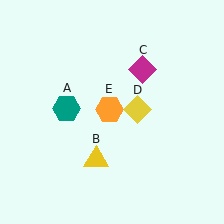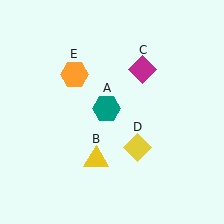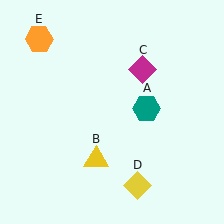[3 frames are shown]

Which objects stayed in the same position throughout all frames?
Yellow triangle (object B) and magenta diamond (object C) remained stationary.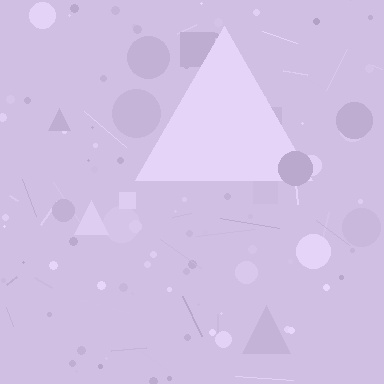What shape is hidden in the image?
A triangle is hidden in the image.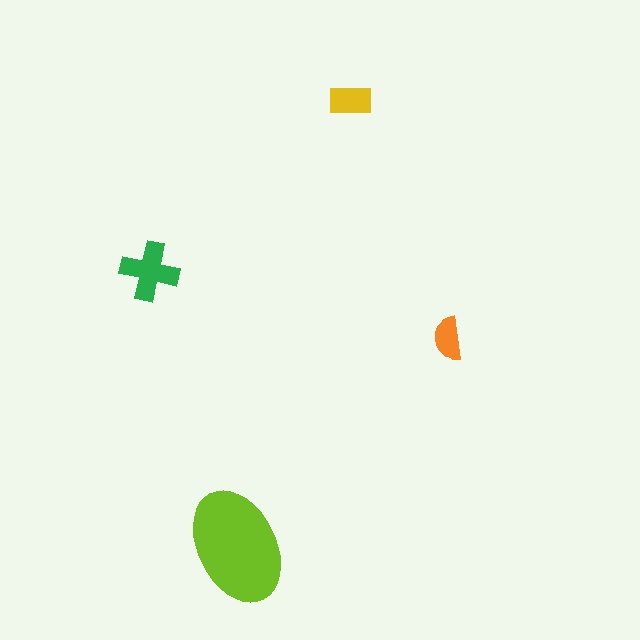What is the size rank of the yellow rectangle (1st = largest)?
3rd.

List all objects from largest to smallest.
The lime ellipse, the green cross, the yellow rectangle, the orange semicircle.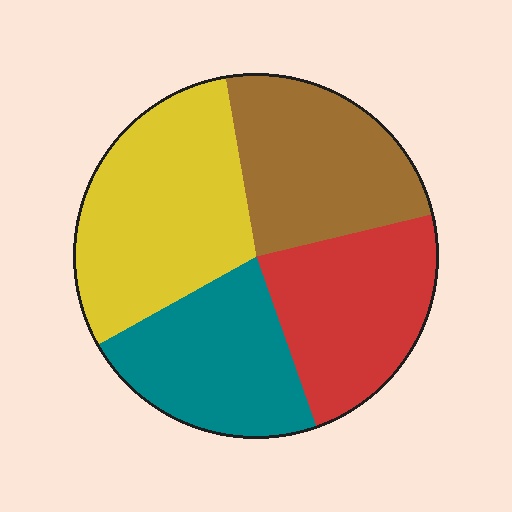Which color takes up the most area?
Yellow, at roughly 30%.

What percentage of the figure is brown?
Brown takes up less than a quarter of the figure.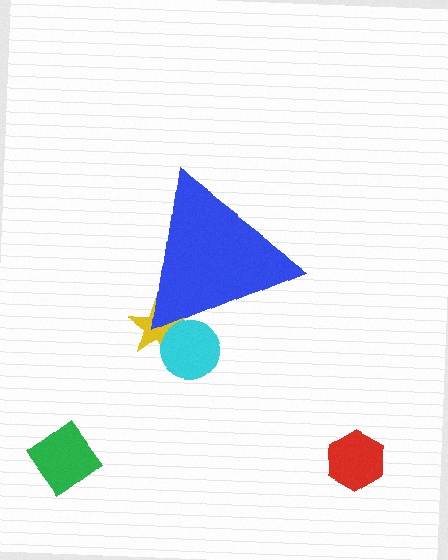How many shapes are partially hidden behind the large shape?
2 shapes are partially hidden.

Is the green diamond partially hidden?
No, the green diamond is fully visible.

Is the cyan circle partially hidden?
Yes, the cyan circle is partially hidden behind the blue triangle.